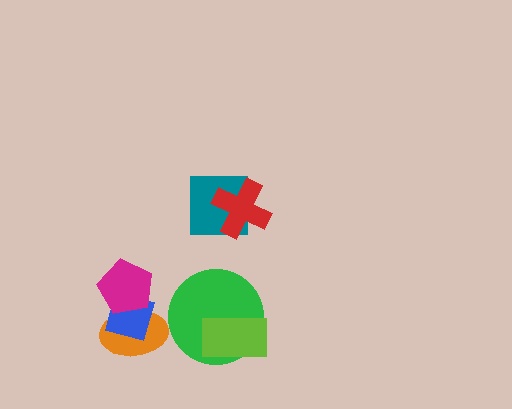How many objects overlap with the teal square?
1 object overlaps with the teal square.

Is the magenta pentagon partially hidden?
No, no other shape covers it.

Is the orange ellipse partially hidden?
Yes, it is partially covered by another shape.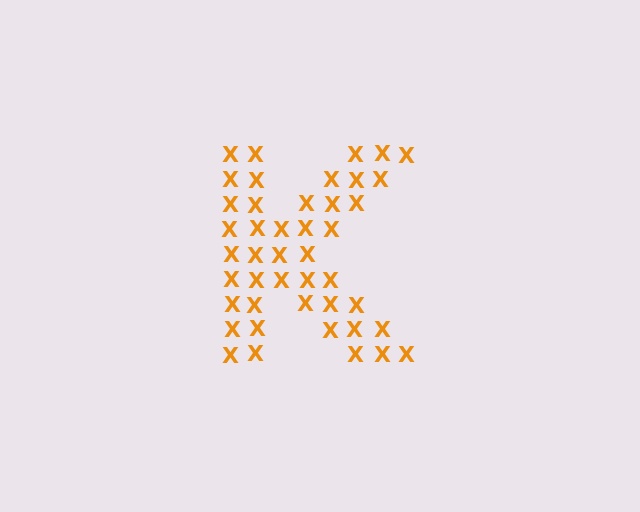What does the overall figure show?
The overall figure shows the letter K.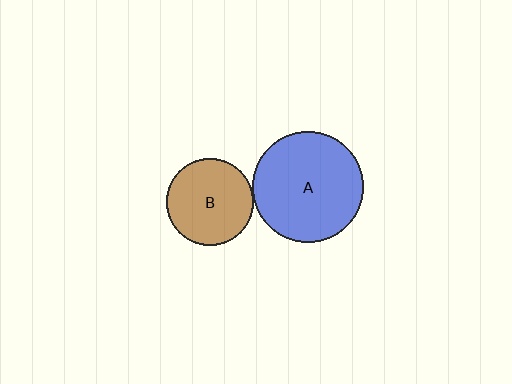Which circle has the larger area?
Circle A (blue).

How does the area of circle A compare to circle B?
Approximately 1.6 times.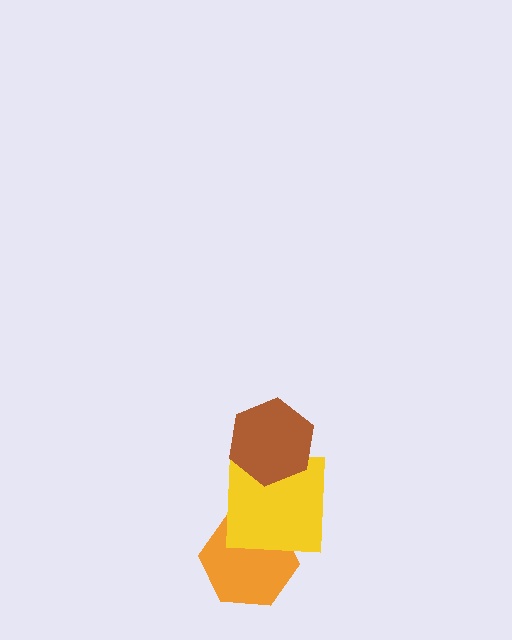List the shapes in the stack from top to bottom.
From top to bottom: the brown hexagon, the yellow square, the orange hexagon.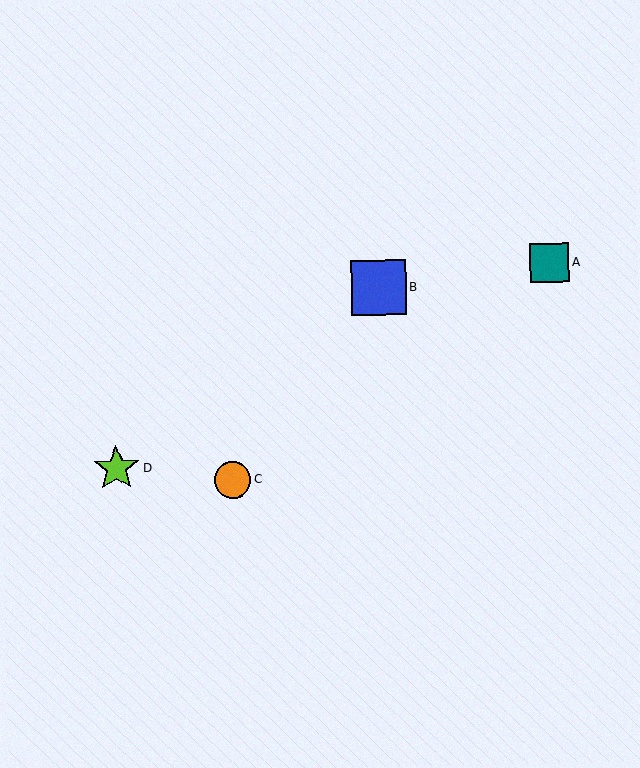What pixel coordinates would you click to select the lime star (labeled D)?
Click at (116, 468) to select the lime star D.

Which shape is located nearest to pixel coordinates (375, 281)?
The blue square (labeled B) at (379, 287) is nearest to that location.